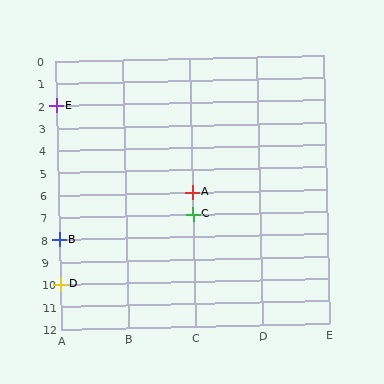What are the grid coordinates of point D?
Point D is at grid coordinates (A, 10).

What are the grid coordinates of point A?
Point A is at grid coordinates (C, 6).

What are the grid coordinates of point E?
Point E is at grid coordinates (A, 2).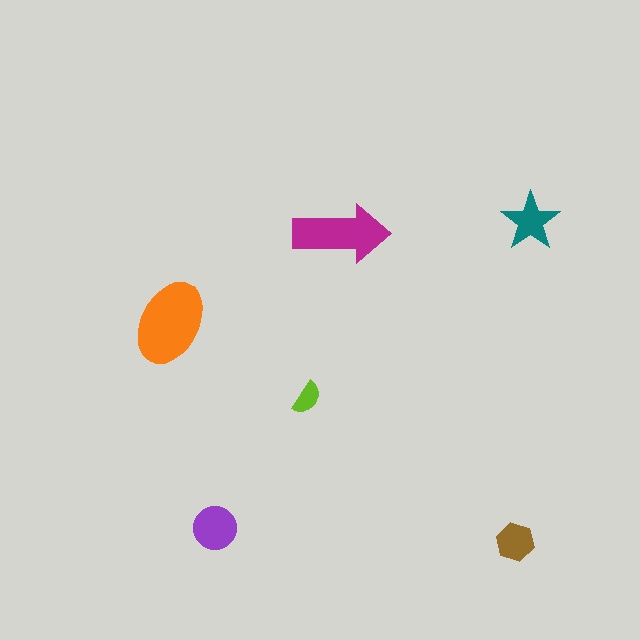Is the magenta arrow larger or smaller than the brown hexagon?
Larger.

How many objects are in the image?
There are 6 objects in the image.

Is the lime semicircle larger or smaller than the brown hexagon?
Smaller.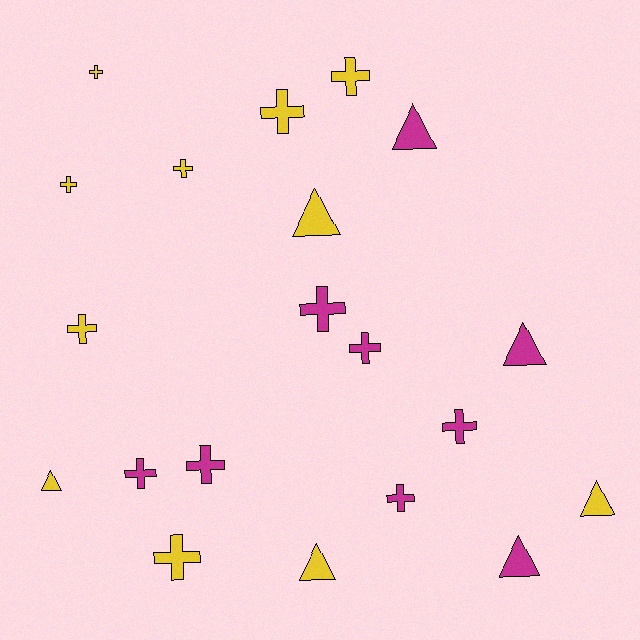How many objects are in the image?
There are 20 objects.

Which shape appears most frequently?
Cross, with 13 objects.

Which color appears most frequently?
Yellow, with 11 objects.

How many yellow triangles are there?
There are 4 yellow triangles.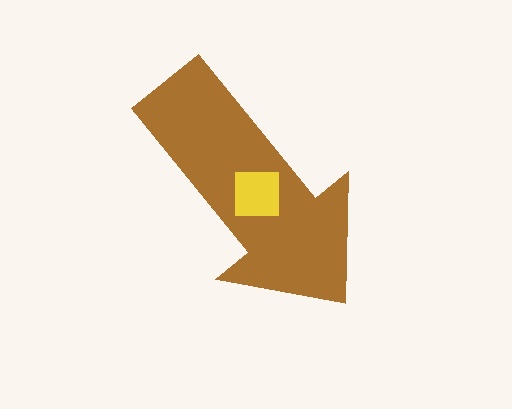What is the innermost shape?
The yellow square.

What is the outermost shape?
The brown arrow.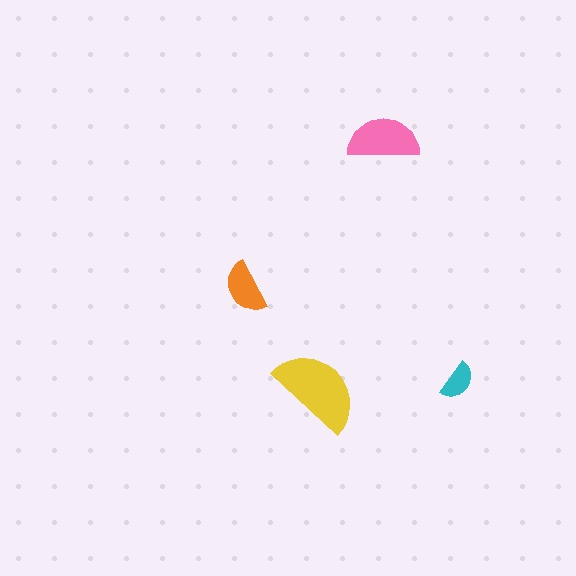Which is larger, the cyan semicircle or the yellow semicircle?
The yellow one.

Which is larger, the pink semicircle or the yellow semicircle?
The yellow one.